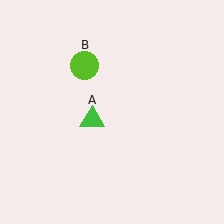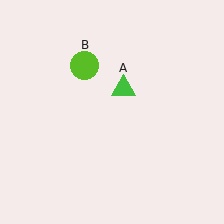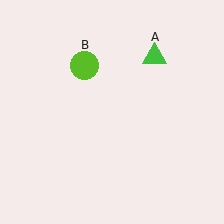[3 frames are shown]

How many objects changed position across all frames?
1 object changed position: green triangle (object A).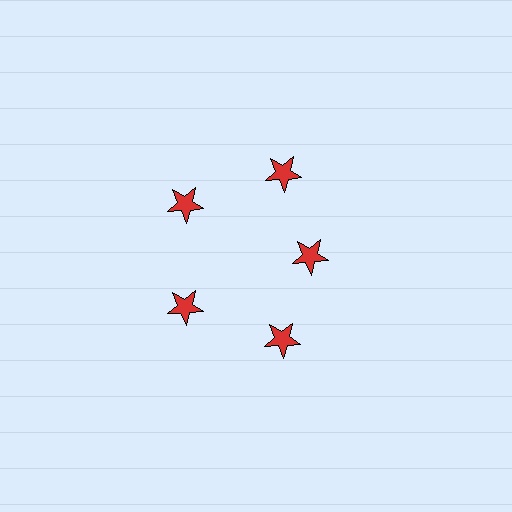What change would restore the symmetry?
The symmetry would be restored by moving it outward, back onto the ring so that all 5 stars sit at equal angles and equal distance from the center.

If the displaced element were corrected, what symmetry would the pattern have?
It would have 5-fold rotational symmetry — the pattern would map onto itself every 72 degrees.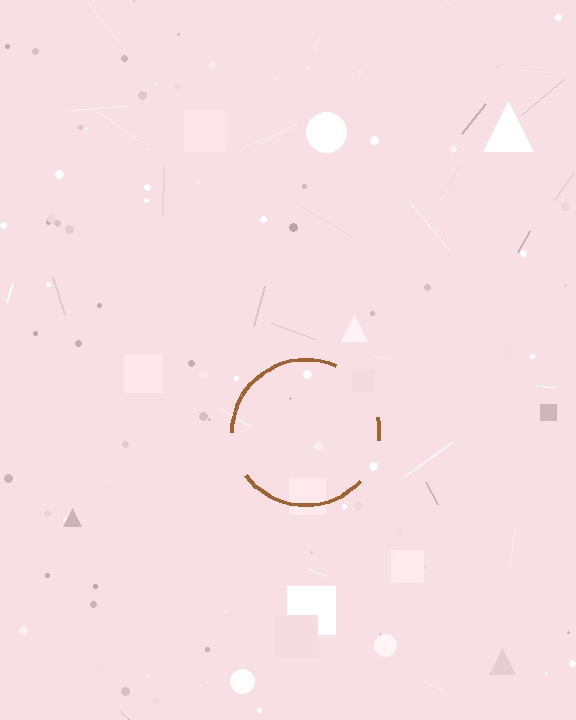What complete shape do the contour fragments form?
The contour fragments form a circle.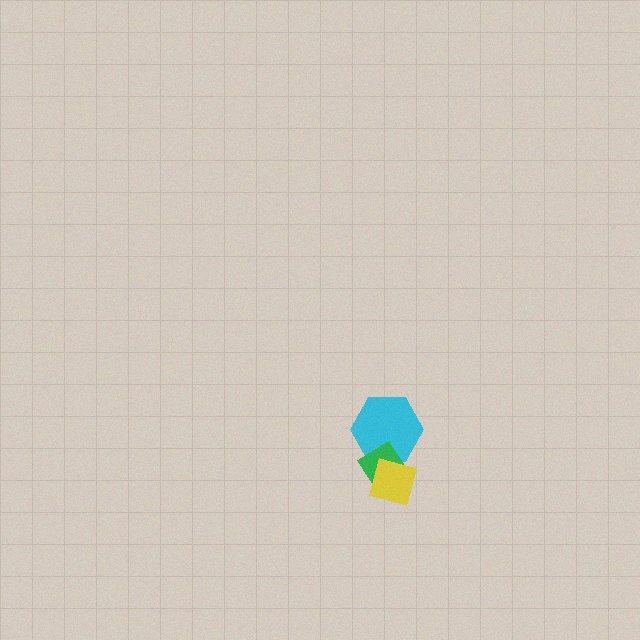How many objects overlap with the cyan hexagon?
2 objects overlap with the cyan hexagon.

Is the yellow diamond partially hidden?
No, no other shape covers it.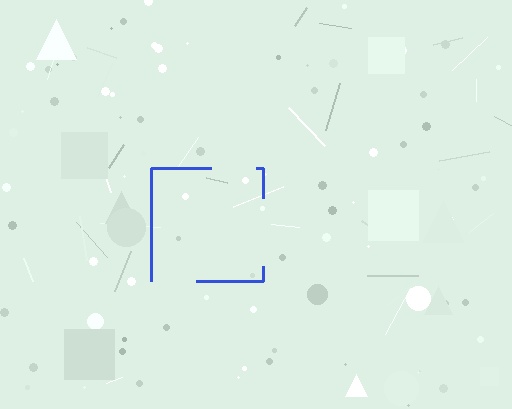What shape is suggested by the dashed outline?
The dashed outline suggests a square.